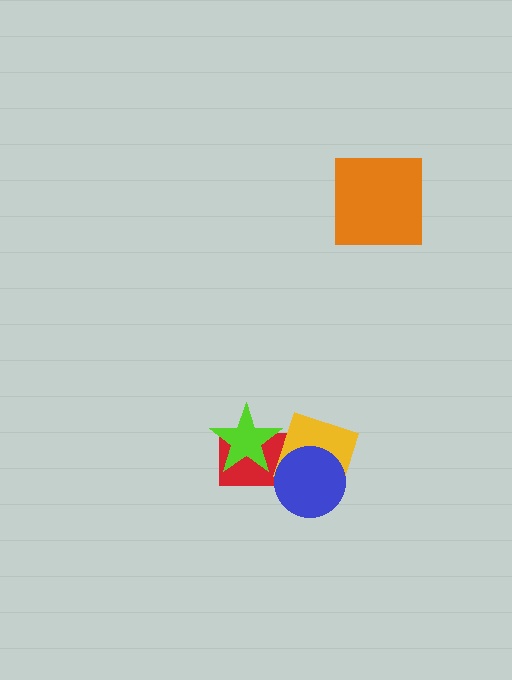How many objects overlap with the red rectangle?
3 objects overlap with the red rectangle.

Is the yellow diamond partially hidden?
Yes, it is partially covered by another shape.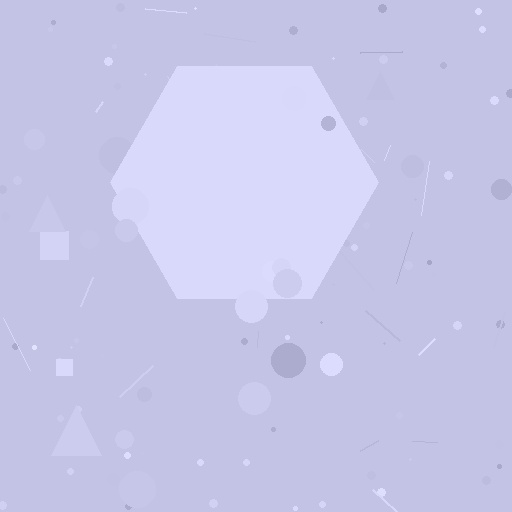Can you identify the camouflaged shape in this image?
The camouflaged shape is a hexagon.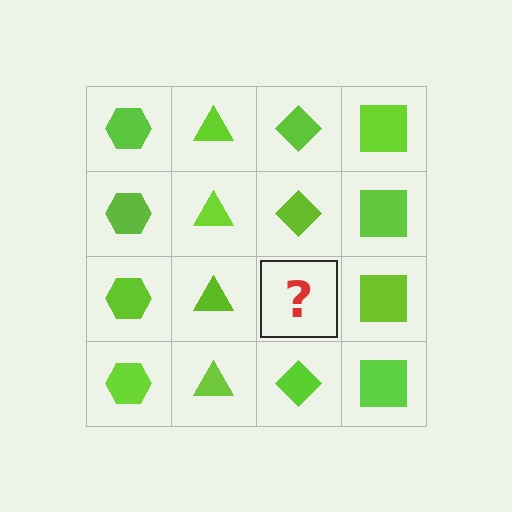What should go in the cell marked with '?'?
The missing cell should contain a lime diamond.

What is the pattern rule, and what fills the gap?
The rule is that each column has a consistent shape. The gap should be filled with a lime diamond.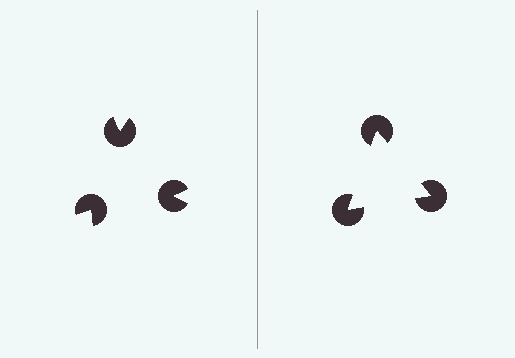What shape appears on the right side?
An illusory triangle.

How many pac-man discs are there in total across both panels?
6 — 3 on each side.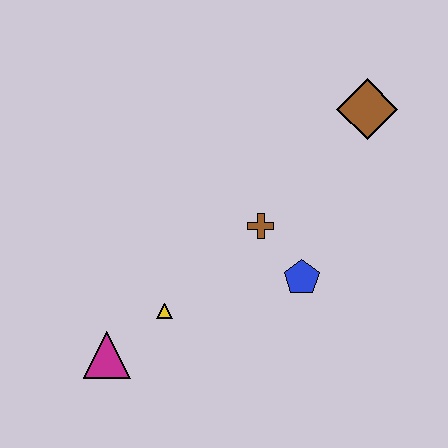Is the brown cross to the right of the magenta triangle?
Yes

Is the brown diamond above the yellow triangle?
Yes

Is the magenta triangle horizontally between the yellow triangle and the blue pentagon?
No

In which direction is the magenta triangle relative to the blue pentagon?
The magenta triangle is to the left of the blue pentagon.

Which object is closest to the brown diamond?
The brown cross is closest to the brown diamond.